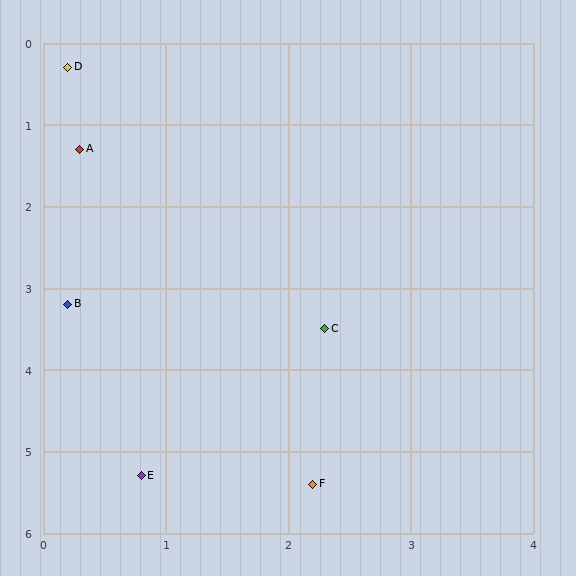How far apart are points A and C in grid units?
Points A and C are about 3.0 grid units apart.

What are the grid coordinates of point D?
Point D is at approximately (0.2, 0.3).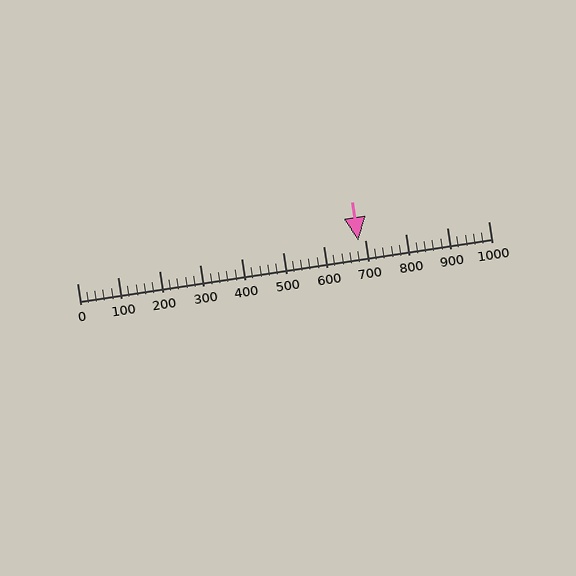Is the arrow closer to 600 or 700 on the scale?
The arrow is closer to 700.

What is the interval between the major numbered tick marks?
The major tick marks are spaced 100 units apart.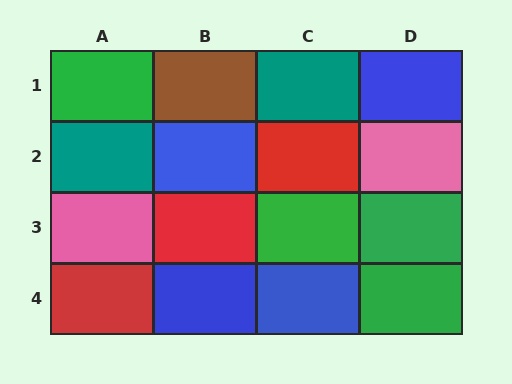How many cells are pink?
2 cells are pink.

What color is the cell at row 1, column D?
Blue.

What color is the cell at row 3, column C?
Green.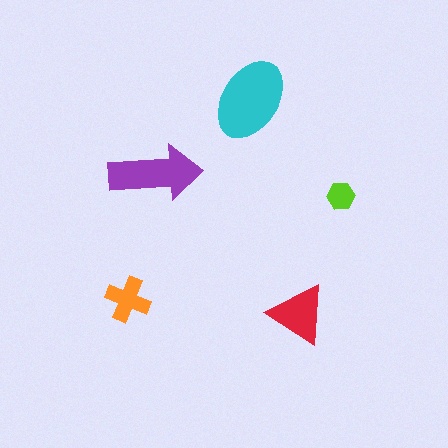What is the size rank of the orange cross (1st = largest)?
4th.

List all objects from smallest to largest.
The lime hexagon, the orange cross, the red triangle, the purple arrow, the cyan ellipse.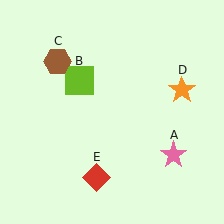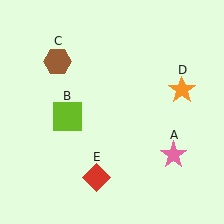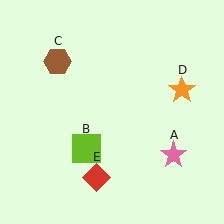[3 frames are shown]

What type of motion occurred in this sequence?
The lime square (object B) rotated counterclockwise around the center of the scene.